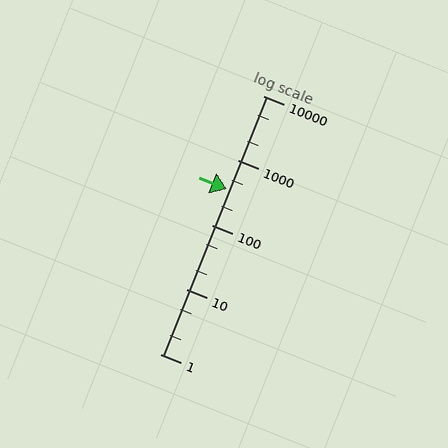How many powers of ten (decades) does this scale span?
The scale spans 4 decades, from 1 to 10000.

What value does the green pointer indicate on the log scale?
The pointer indicates approximately 360.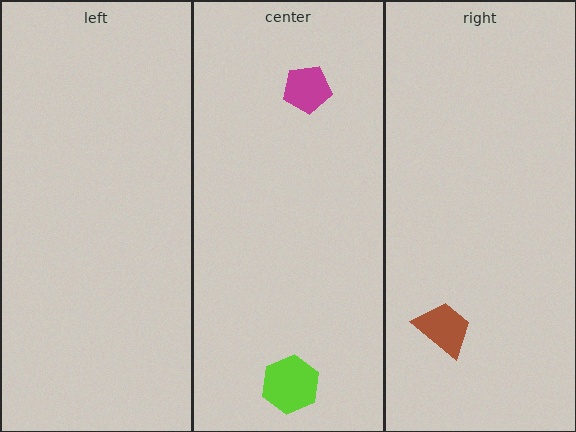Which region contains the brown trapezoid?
The right region.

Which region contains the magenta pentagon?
The center region.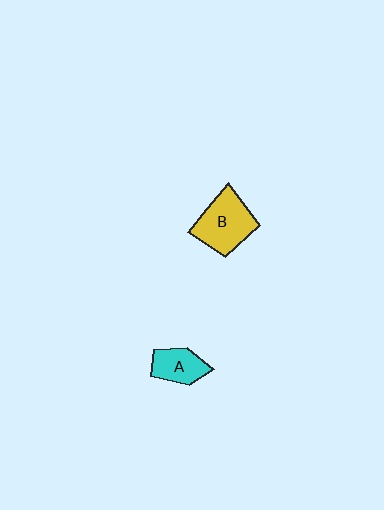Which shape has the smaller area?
Shape A (cyan).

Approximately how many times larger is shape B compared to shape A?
Approximately 1.6 times.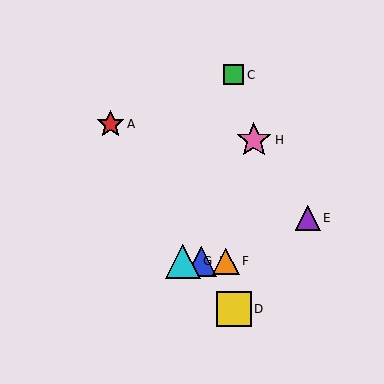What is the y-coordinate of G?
Object G is at y≈261.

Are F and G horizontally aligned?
Yes, both are at y≈261.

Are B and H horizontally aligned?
No, B is at y≈261 and H is at y≈140.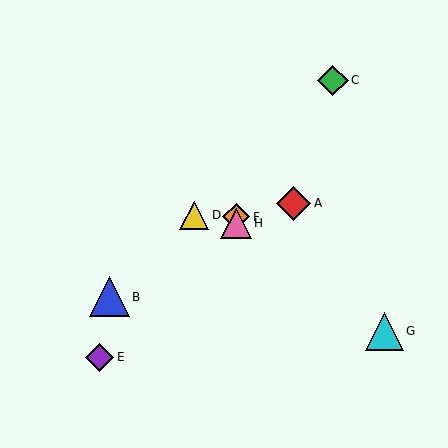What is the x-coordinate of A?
Object A is at x≈294.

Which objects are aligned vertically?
Objects F, H are aligned vertically.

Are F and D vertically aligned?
No, F is at x≈236 and D is at x≈194.